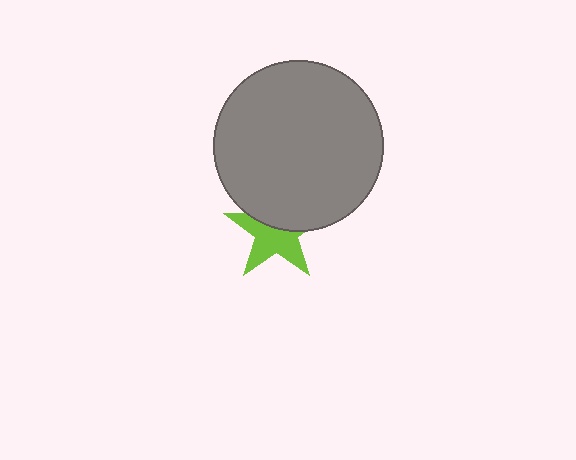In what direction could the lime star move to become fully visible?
The lime star could move down. That would shift it out from behind the gray circle entirely.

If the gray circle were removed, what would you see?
You would see the complete lime star.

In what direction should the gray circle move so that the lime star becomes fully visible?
The gray circle should move up. That is the shortest direction to clear the overlap and leave the lime star fully visible.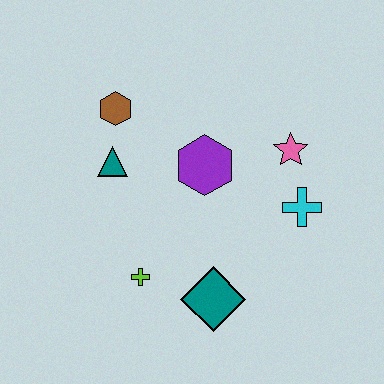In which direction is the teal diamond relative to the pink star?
The teal diamond is below the pink star.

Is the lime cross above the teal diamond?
Yes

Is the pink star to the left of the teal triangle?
No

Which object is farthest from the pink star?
The lime cross is farthest from the pink star.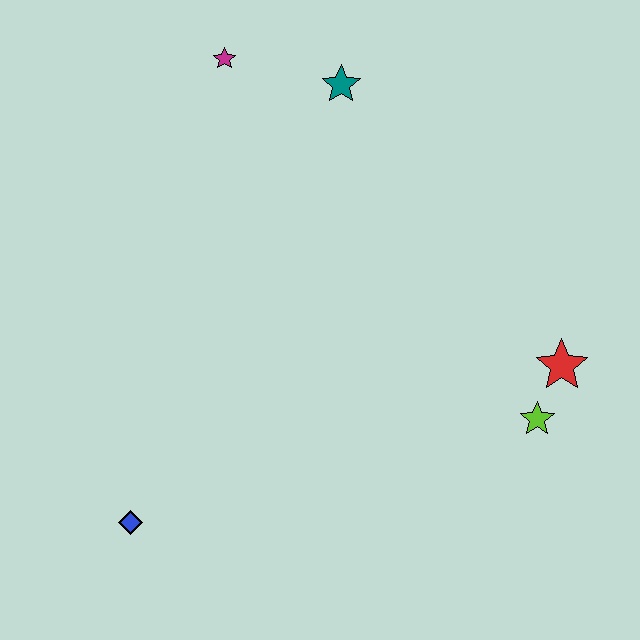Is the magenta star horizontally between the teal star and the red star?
No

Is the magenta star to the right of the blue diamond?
Yes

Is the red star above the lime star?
Yes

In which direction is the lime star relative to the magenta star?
The lime star is below the magenta star.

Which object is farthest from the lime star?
The magenta star is farthest from the lime star.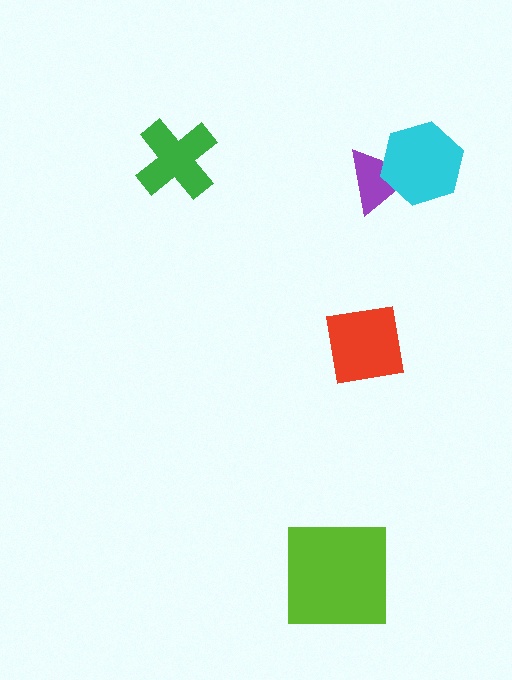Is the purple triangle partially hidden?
Yes, it is partially covered by another shape.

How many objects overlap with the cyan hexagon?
1 object overlaps with the cyan hexagon.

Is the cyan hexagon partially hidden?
No, no other shape covers it.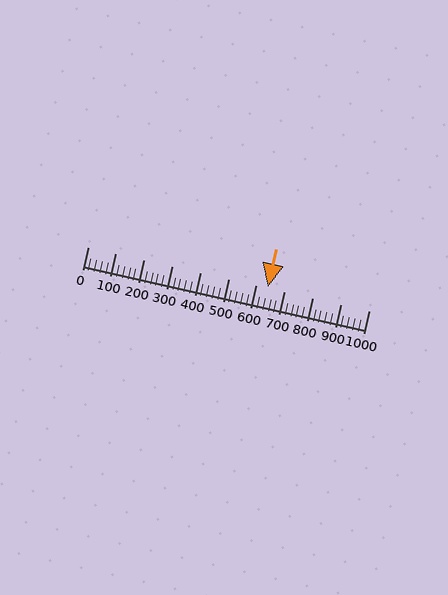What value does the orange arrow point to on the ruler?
The orange arrow points to approximately 640.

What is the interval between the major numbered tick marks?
The major tick marks are spaced 100 units apart.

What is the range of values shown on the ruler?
The ruler shows values from 0 to 1000.